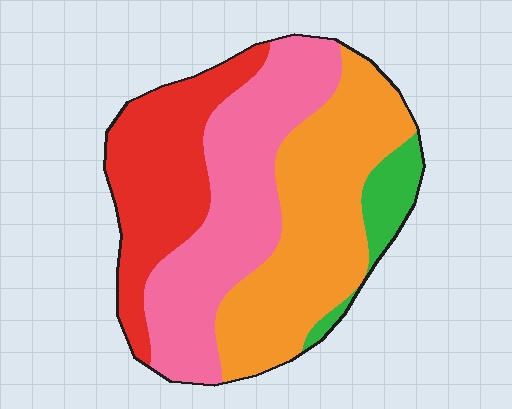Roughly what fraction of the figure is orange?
Orange covers 35% of the figure.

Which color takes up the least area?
Green, at roughly 5%.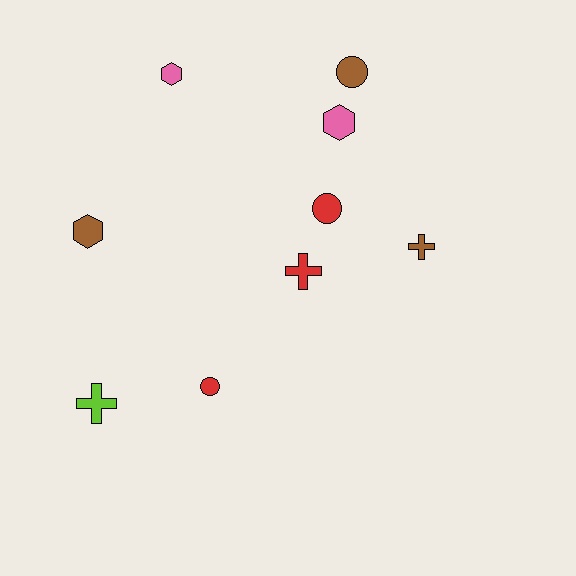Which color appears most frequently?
Brown, with 3 objects.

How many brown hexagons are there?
There is 1 brown hexagon.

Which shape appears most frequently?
Circle, with 3 objects.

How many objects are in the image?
There are 9 objects.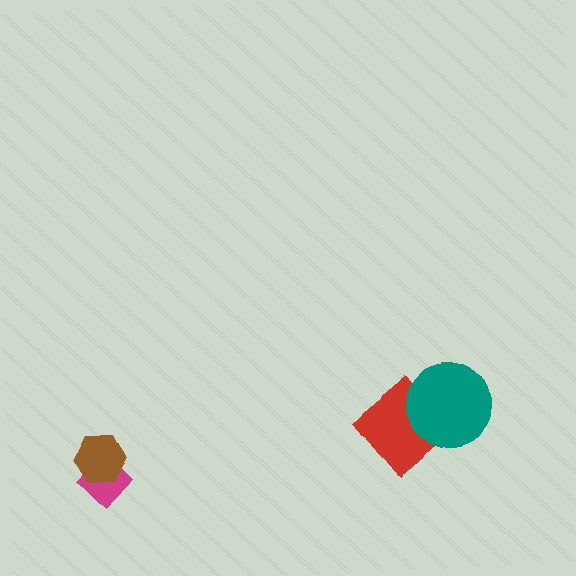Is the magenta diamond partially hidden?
Yes, it is partially covered by another shape.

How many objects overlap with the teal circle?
1 object overlaps with the teal circle.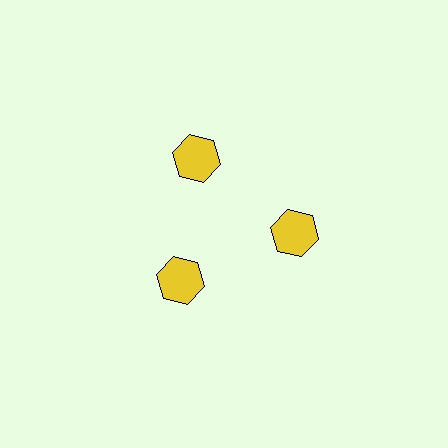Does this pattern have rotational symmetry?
Yes, this pattern has 3-fold rotational symmetry. It looks the same after rotating 120 degrees around the center.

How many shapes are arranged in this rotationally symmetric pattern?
There are 3 shapes, arranged in 3 groups of 1.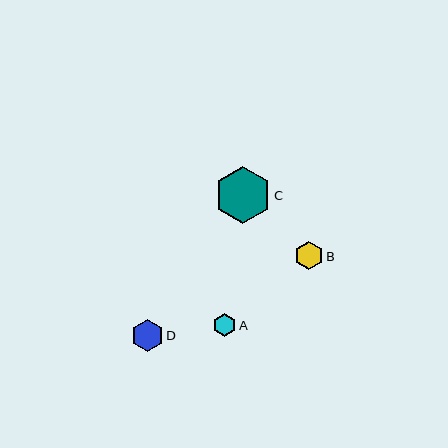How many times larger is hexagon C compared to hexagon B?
Hexagon C is approximately 2.0 times the size of hexagon B.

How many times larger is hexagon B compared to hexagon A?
Hexagon B is approximately 1.2 times the size of hexagon A.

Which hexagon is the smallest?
Hexagon A is the smallest with a size of approximately 23 pixels.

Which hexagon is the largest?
Hexagon C is the largest with a size of approximately 57 pixels.